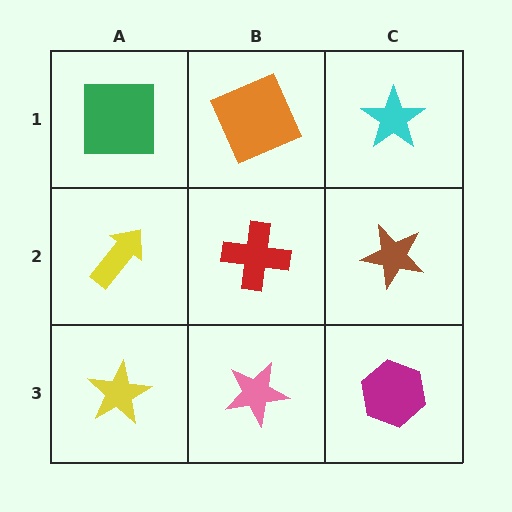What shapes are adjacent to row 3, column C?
A brown star (row 2, column C), a pink star (row 3, column B).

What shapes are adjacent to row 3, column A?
A yellow arrow (row 2, column A), a pink star (row 3, column B).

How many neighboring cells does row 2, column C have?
3.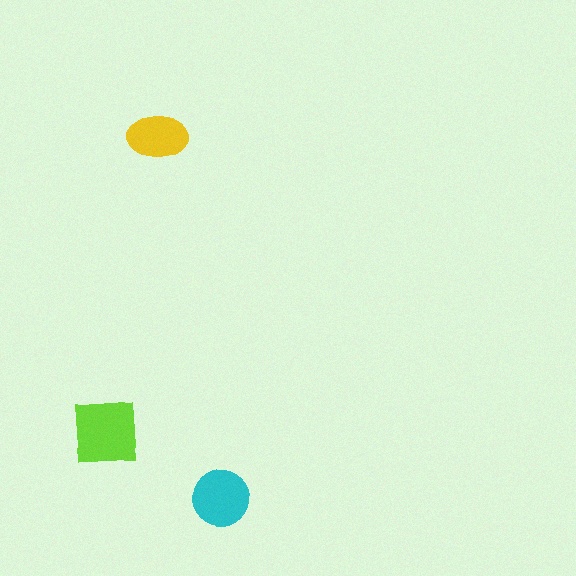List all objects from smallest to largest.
The yellow ellipse, the cyan circle, the lime square.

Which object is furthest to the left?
The lime square is leftmost.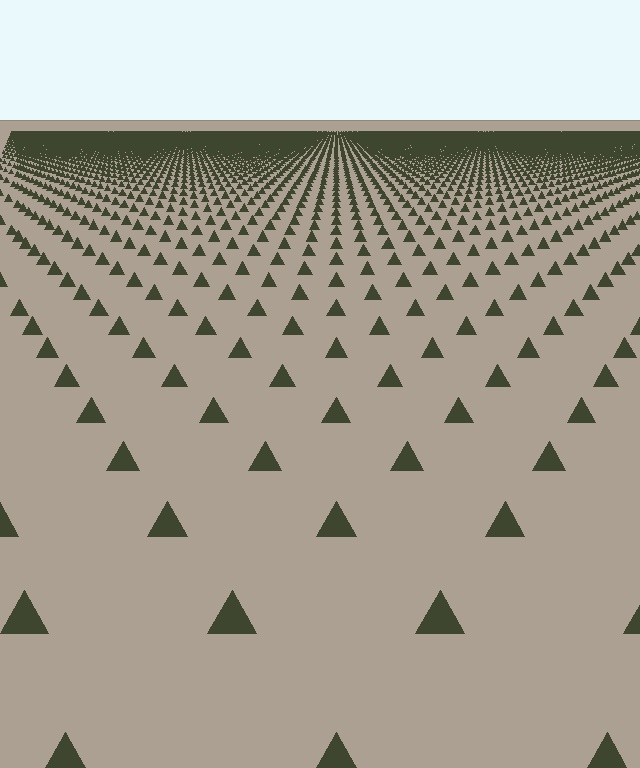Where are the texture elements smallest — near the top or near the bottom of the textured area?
Near the top.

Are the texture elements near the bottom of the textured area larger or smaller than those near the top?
Larger. Near the bottom, elements are closer to the viewer and appear at a bigger on-screen size.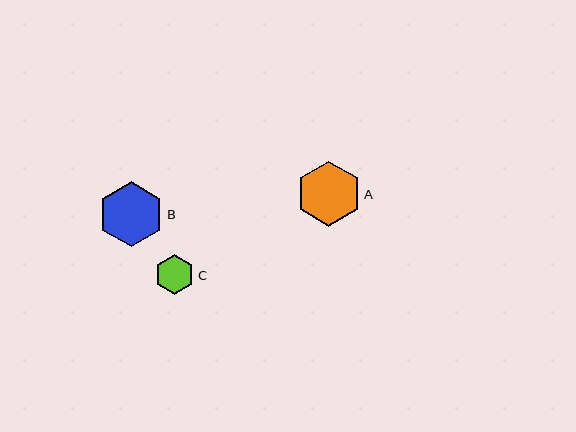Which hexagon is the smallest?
Hexagon C is the smallest with a size of approximately 39 pixels.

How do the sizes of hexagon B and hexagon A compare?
Hexagon B and hexagon A are approximately the same size.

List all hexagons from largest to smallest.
From largest to smallest: B, A, C.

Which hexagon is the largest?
Hexagon B is the largest with a size of approximately 65 pixels.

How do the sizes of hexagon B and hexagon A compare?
Hexagon B and hexagon A are approximately the same size.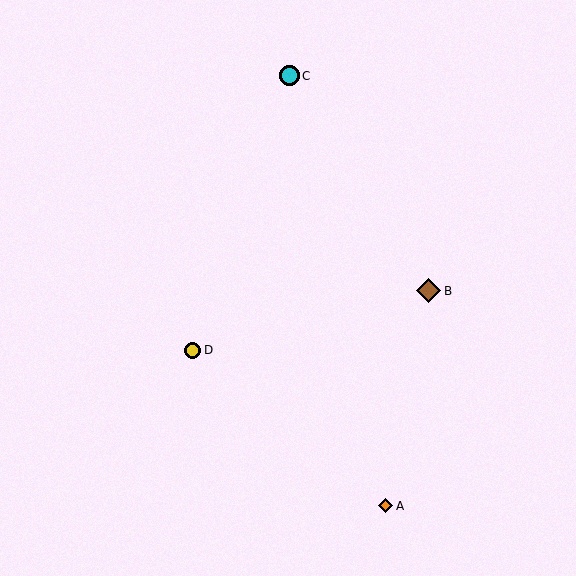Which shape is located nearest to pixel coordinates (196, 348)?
The yellow circle (labeled D) at (193, 350) is nearest to that location.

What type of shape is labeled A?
Shape A is an orange diamond.